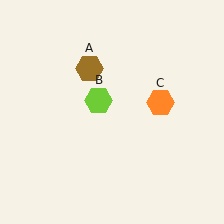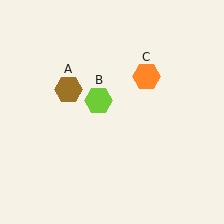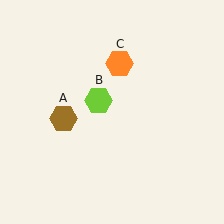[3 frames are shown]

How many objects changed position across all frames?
2 objects changed position: brown hexagon (object A), orange hexagon (object C).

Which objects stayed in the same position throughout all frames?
Lime hexagon (object B) remained stationary.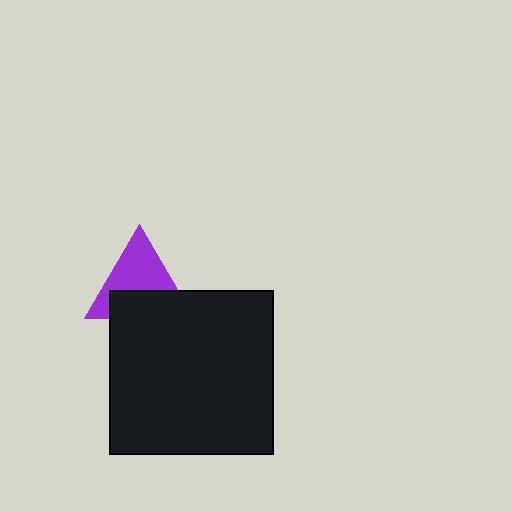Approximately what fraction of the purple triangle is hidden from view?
Roughly 43% of the purple triangle is hidden behind the black square.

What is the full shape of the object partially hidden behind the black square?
The partially hidden object is a purple triangle.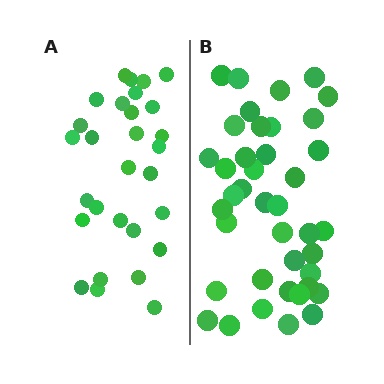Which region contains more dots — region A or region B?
Region B (the right region) has more dots.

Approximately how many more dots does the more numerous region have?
Region B has roughly 12 or so more dots than region A.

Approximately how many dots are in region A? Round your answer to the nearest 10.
About 30 dots. (The exact count is 29, which rounds to 30.)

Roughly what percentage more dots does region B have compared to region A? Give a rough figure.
About 40% more.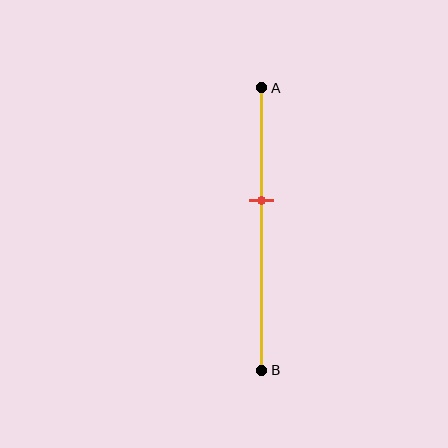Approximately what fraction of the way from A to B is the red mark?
The red mark is approximately 40% of the way from A to B.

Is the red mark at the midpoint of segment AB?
No, the mark is at about 40% from A, not at the 50% midpoint.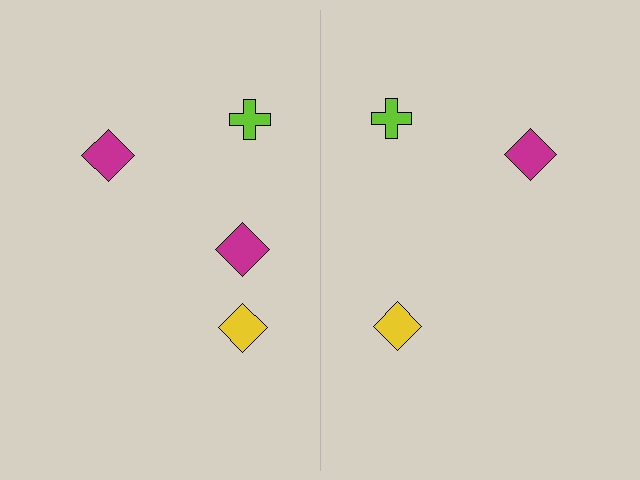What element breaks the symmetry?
A magenta diamond is missing from the right side.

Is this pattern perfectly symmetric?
No, the pattern is not perfectly symmetric. A magenta diamond is missing from the right side.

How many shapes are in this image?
There are 7 shapes in this image.